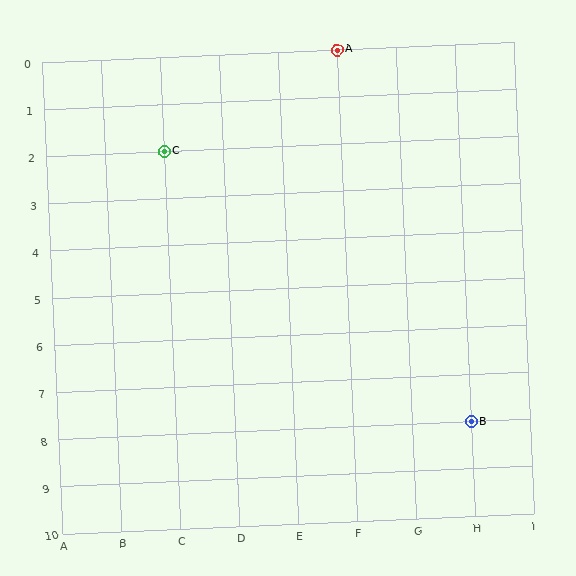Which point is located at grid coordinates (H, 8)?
Point B is at (H, 8).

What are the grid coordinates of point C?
Point C is at grid coordinates (C, 2).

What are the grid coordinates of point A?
Point A is at grid coordinates (F, 0).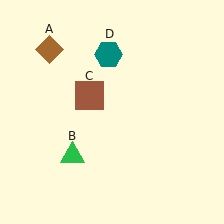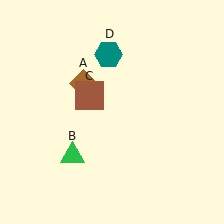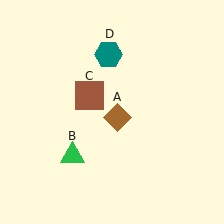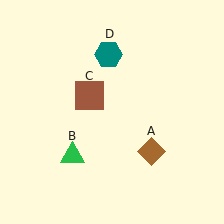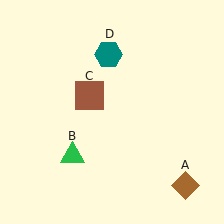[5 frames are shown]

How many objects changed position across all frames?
1 object changed position: brown diamond (object A).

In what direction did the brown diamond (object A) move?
The brown diamond (object A) moved down and to the right.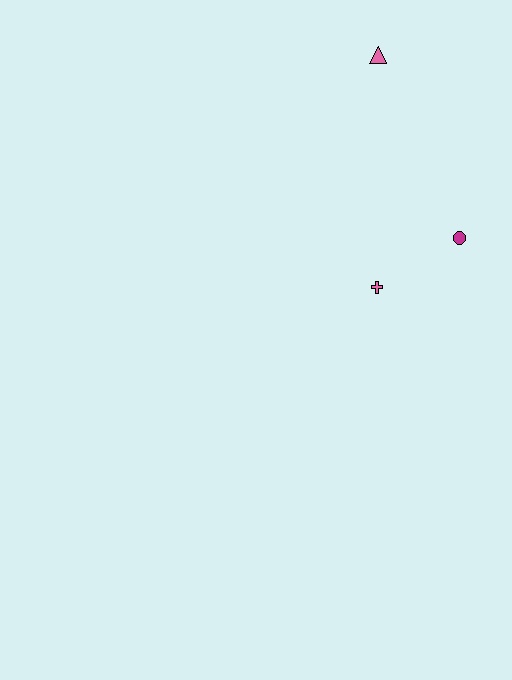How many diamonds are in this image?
There are no diamonds.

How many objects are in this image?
There are 3 objects.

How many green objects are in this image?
There are no green objects.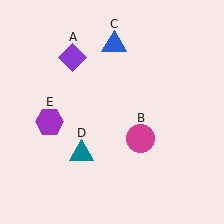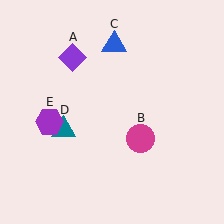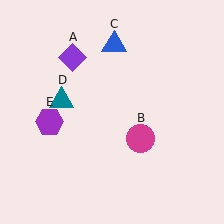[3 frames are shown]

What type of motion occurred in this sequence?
The teal triangle (object D) rotated clockwise around the center of the scene.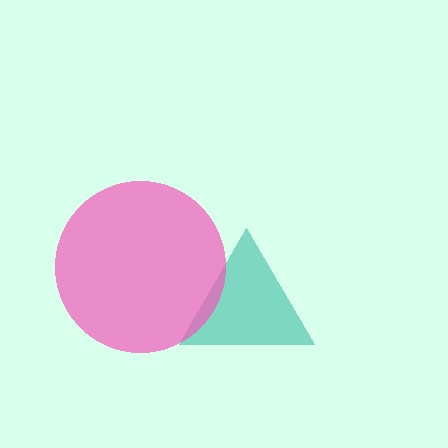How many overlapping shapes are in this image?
There are 2 overlapping shapes in the image.